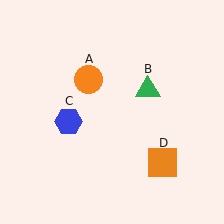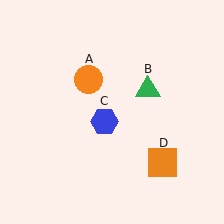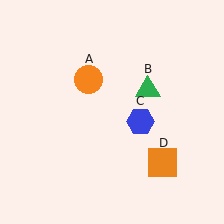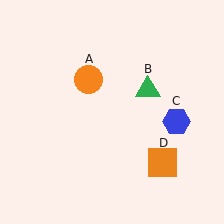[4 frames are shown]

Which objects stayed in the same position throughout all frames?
Orange circle (object A) and green triangle (object B) and orange square (object D) remained stationary.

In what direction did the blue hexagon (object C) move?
The blue hexagon (object C) moved right.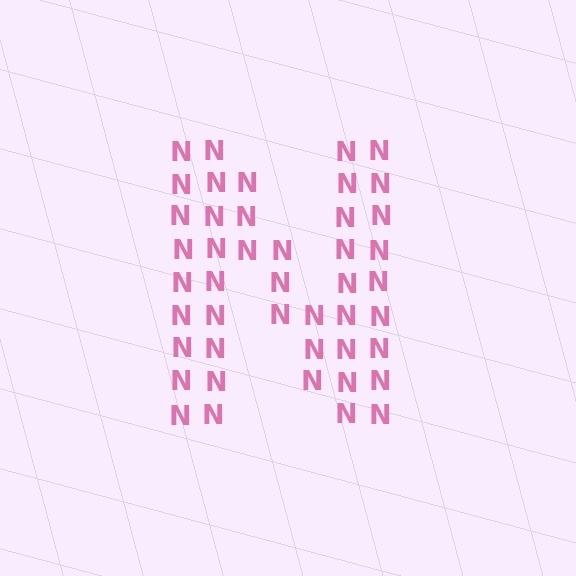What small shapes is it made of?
It is made of small letter N's.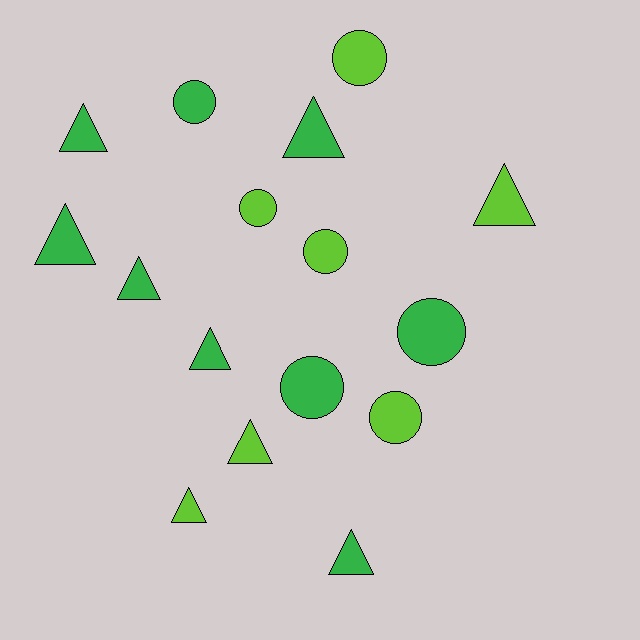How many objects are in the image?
There are 16 objects.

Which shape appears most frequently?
Triangle, with 9 objects.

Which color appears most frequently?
Green, with 9 objects.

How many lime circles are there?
There are 4 lime circles.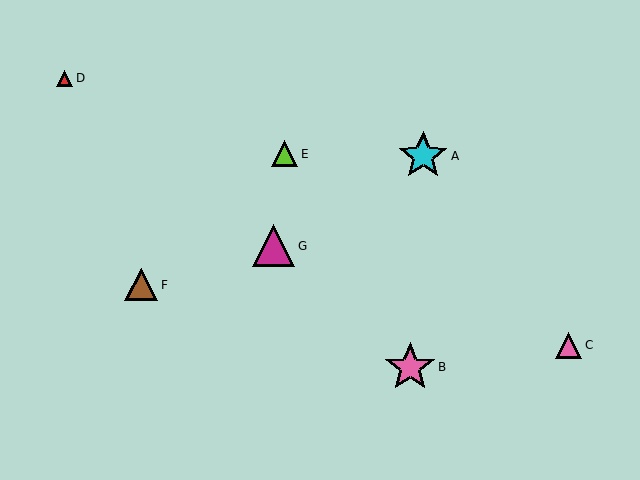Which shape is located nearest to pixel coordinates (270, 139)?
The lime triangle (labeled E) at (284, 154) is nearest to that location.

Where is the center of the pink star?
The center of the pink star is at (410, 367).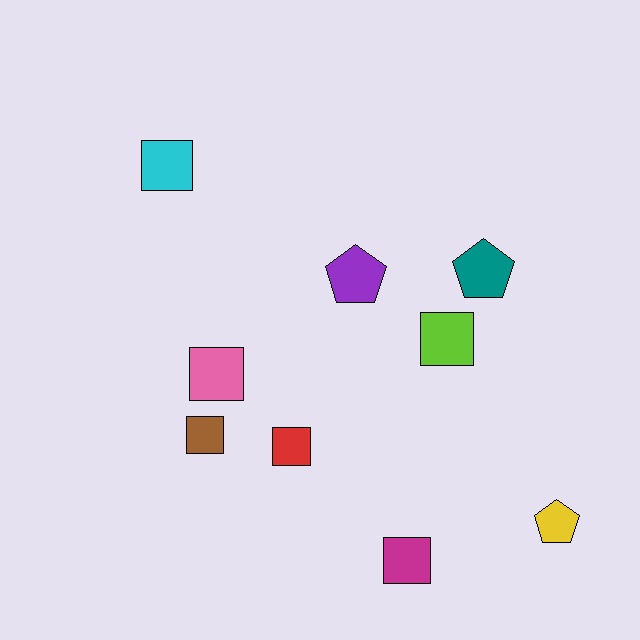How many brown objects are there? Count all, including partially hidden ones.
There is 1 brown object.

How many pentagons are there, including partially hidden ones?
There are 3 pentagons.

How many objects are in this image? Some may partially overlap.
There are 9 objects.